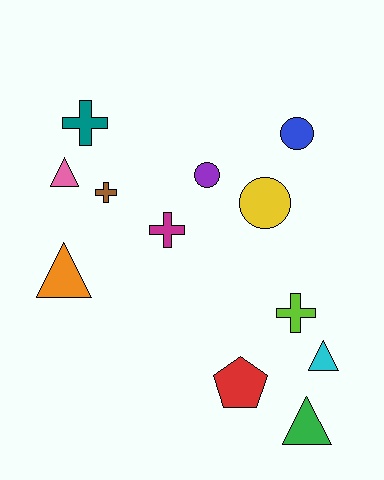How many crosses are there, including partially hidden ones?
There are 4 crosses.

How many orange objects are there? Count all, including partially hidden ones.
There is 1 orange object.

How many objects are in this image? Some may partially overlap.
There are 12 objects.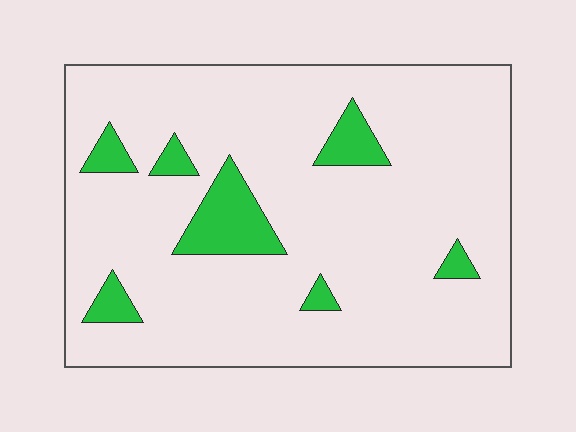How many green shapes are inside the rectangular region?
7.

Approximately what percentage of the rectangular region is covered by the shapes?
Approximately 10%.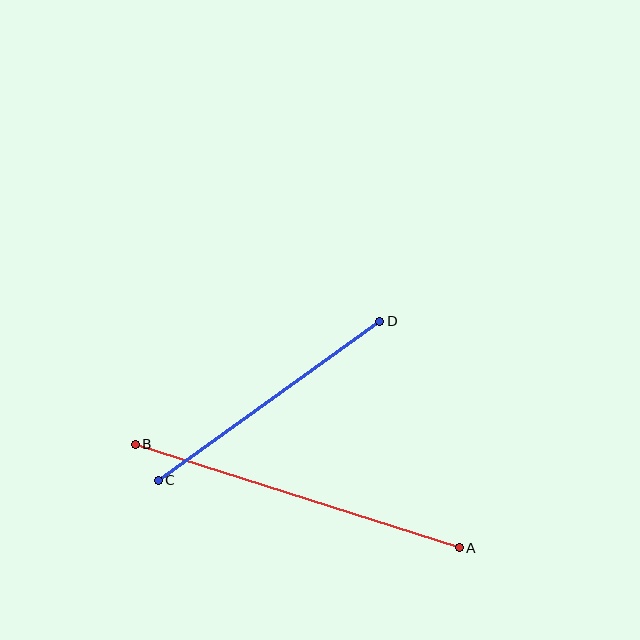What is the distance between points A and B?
The distance is approximately 340 pixels.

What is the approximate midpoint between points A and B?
The midpoint is at approximately (297, 496) pixels.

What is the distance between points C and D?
The distance is approximately 273 pixels.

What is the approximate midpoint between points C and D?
The midpoint is at approximately (269, 401) pixels.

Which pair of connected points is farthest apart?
Points A and B are farthest apart.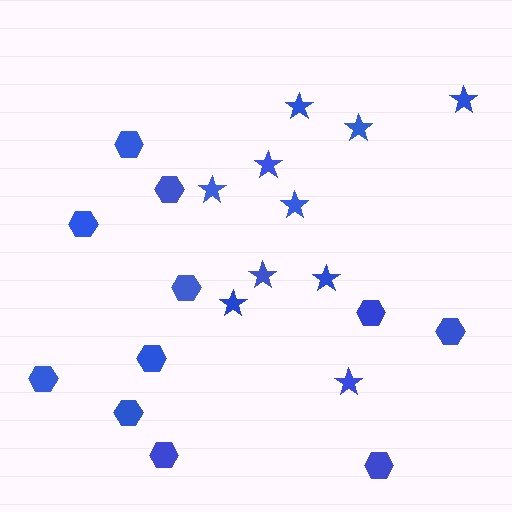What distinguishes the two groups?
There are 2 groups: one group of hexagons (11) and one group of stars (10).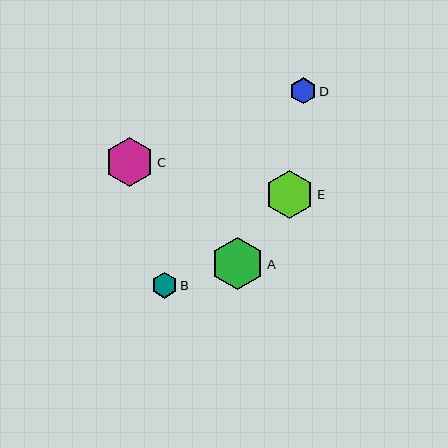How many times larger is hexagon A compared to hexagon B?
Hexagon A is approximately 2.0 times the size of hexagon B.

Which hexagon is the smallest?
Hexagon B is the smallest with a size of approximately 26 pixels.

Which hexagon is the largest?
Hexagon A is the largest with a size of approximately 53 pixels.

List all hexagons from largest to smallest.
From largest to smallest: A, C, E, D, B.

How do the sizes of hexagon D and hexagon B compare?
Hexagon D and hexagon B are approximately the same size.